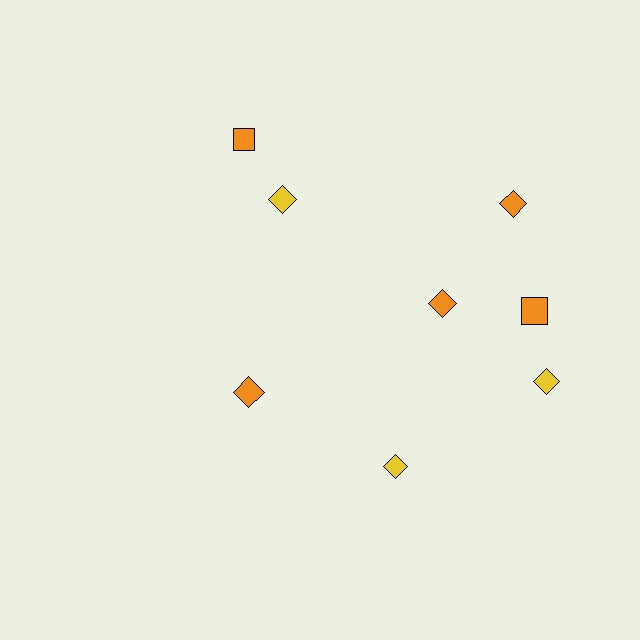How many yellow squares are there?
There are no yellow squares.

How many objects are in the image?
There are 8 objects.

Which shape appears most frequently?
Diamond, with 6 objects.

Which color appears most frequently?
Orange, with 5 objects.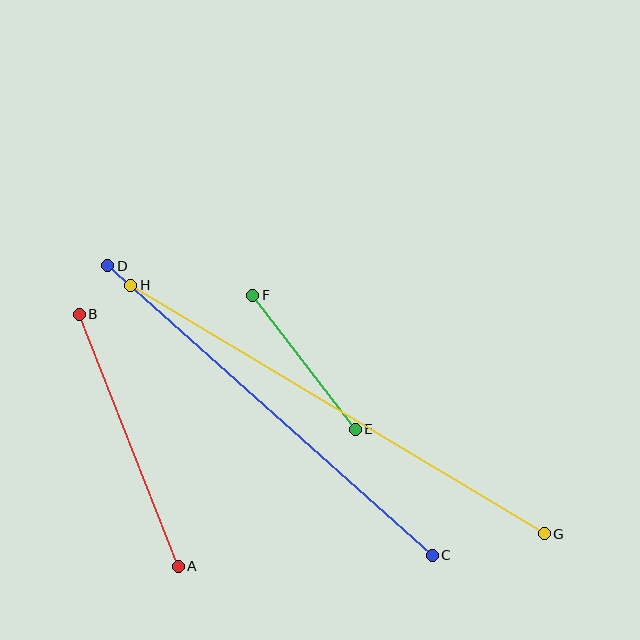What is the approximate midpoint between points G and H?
The midpoint is at approximately (338, 410) pixels.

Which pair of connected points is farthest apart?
Points G and H are farthest apart.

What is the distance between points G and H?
The distance is approximately 483 pixels.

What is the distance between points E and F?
The distance is approximately 169 pixels.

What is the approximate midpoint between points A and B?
The midpoint is at approximately (129, 440) pixels.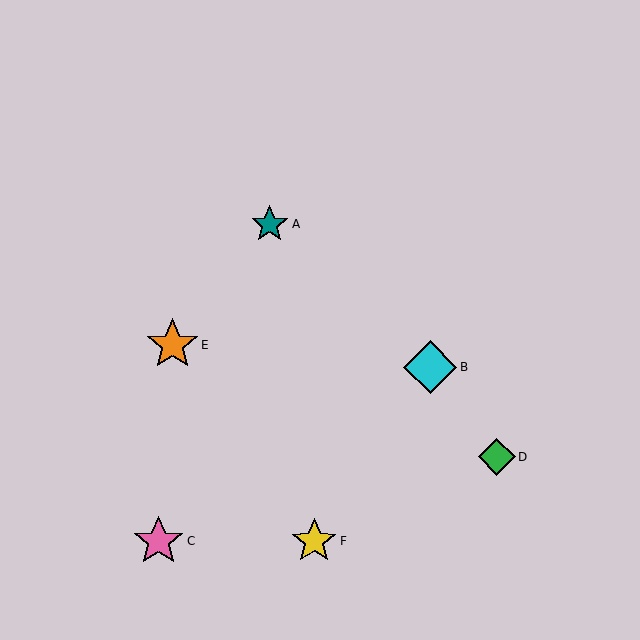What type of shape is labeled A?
Shape A is a teal star.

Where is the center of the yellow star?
The center of the yellow star is at (314, 541).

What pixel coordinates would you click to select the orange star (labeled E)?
Click at (172, 345) to select the orange star E.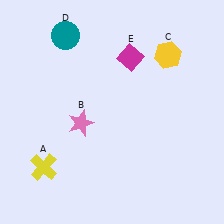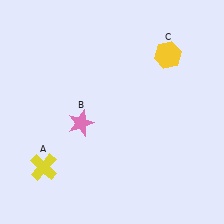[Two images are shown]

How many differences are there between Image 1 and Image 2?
There are 2 differences between the two images.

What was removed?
The magenta diamond (E), the teal circle (D) were removed in Image 2.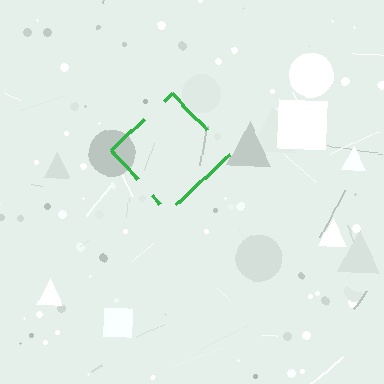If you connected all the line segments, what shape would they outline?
They would outline a diamond.